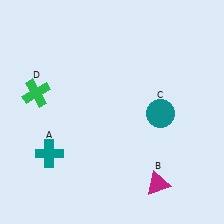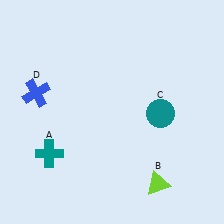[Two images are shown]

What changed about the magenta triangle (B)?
In Image 1, B is magenta. In Image 2, it changed to lime.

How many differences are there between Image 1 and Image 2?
There are 2 differences between the two images.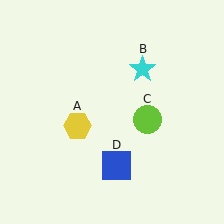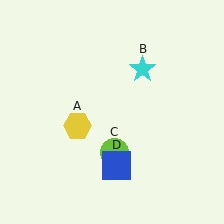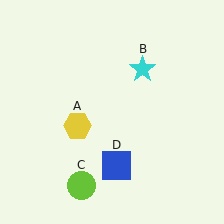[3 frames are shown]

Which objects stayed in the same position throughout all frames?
Yellow hexagon (object A) and cyan star (object B) and blue square (object D) remained stationary.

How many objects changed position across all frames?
1 object changed position: lime circle (object C).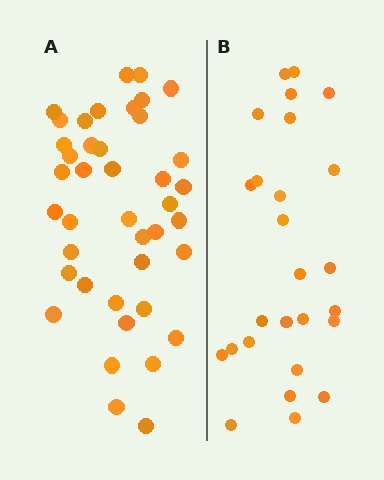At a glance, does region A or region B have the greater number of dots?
Region A (the left region) has more dots.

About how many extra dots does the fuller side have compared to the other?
Region A has approximately 15 more dots than region B.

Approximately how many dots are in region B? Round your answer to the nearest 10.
About 30 dots. (The exact count is 26, which rounds to 30.)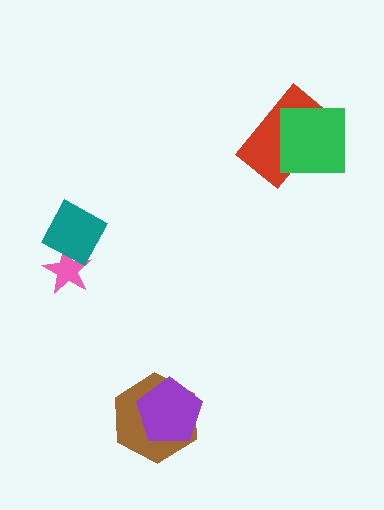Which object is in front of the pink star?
The teal diamond is in front of the pink star.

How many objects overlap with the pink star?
1 object overlaps with the pink star.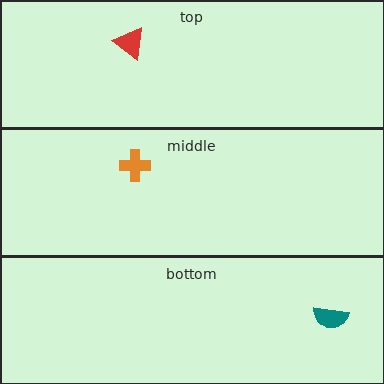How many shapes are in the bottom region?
1.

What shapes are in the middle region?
The orange cross.